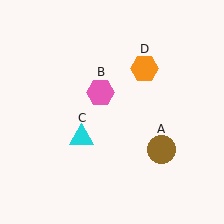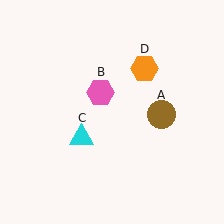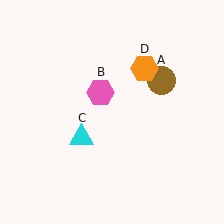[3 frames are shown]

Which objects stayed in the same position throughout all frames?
Pink hexagon (object B) and cyan triangle (object C) and orange hexagon (object D) remained stationary.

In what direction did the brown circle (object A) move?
The brown circle (object A) moved up.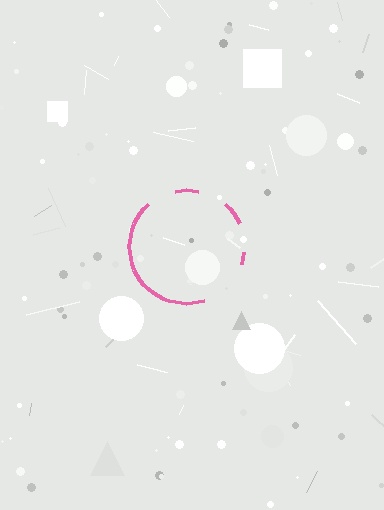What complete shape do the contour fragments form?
The contour fragments form a circle.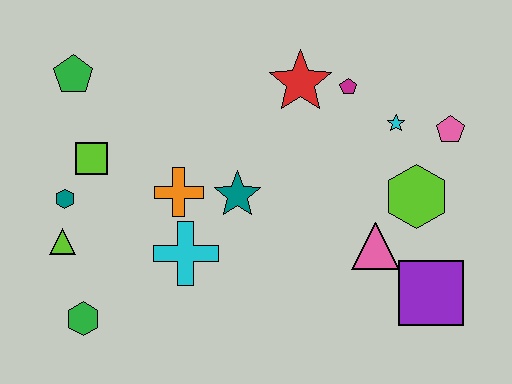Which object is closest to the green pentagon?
The lime square is closest to the green pentagon.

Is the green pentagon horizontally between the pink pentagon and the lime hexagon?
No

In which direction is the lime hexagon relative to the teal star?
The lime hexagon is to the right of the teal star.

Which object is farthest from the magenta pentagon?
The green hexagon is farthest from the magenta pentagon.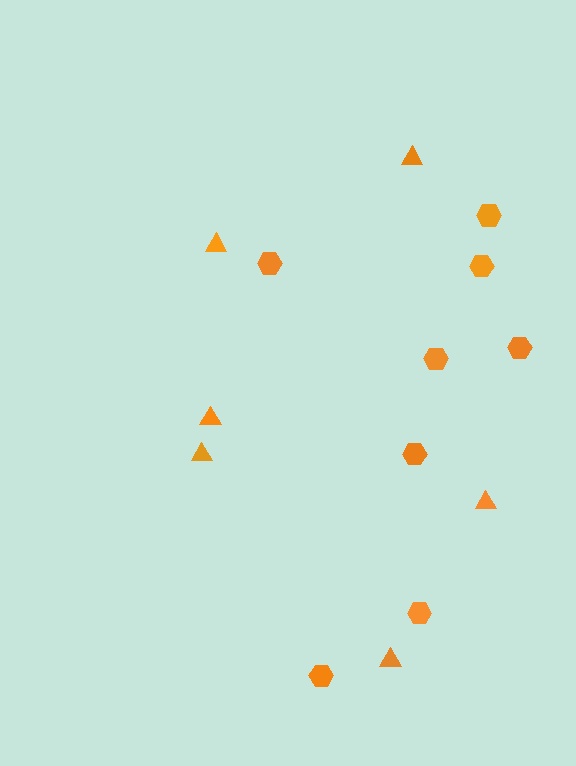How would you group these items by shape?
There are 2 groups: one group of hexagons (8) and one group of triangles (6).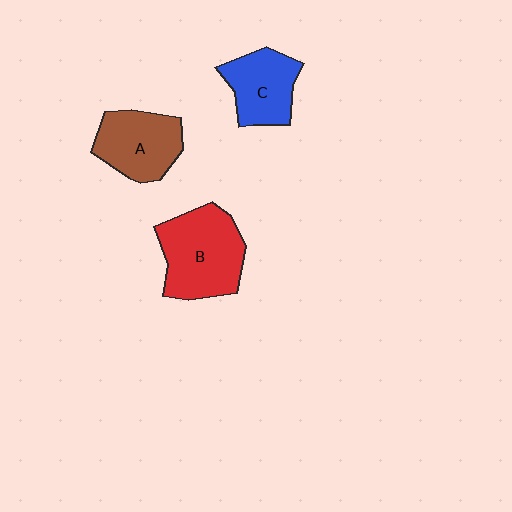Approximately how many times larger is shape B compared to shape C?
Approximately 1.4 times.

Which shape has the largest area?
Shape B (red).